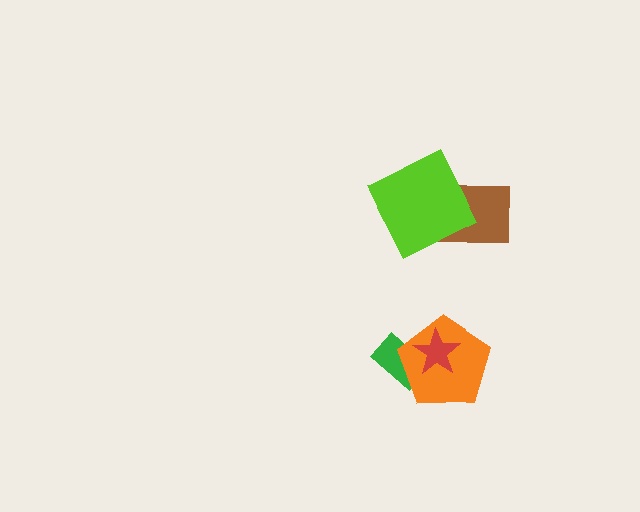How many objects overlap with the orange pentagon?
2 objects overlap with the orange pentagon.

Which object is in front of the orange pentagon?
The red star is in front of the orange pentagon.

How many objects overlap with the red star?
2 objects overlap with the red star.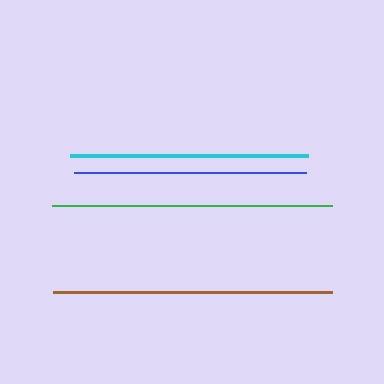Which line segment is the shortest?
The blue line is the shortest at approximately 233 pixels.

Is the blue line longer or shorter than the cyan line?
The cyan line is longer than the blue line.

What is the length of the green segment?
The green segment is approximately 280 pixels long.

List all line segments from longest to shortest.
From longest to shortest: green, brown, cyan, blue.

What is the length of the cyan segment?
The cyan segment is approximately 238 pixels long.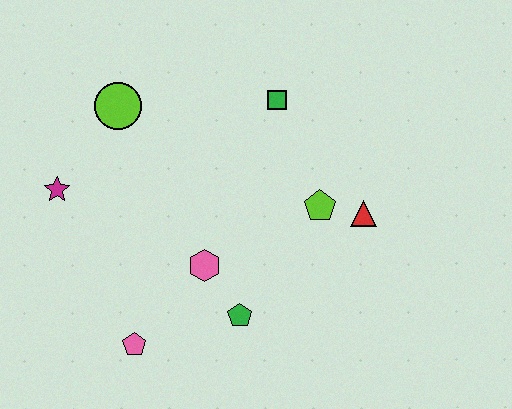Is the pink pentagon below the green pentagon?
Yes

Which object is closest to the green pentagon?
The pink hexagon is closest to the green pentagon.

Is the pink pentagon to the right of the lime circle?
Yes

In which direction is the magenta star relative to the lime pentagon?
The magenta star is to the left of the lime pentagon.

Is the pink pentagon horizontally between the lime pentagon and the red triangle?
No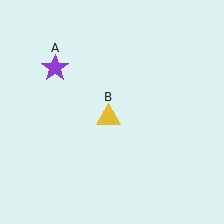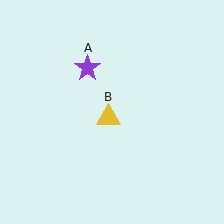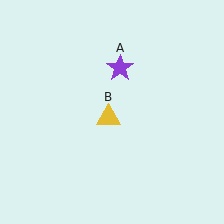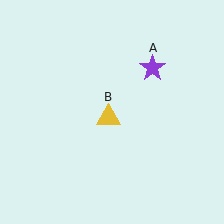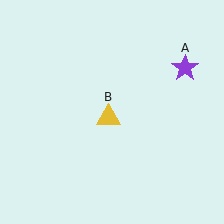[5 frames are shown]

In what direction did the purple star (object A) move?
The purple star (object A) moved right.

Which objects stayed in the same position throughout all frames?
Yellow triangle (object B) remained stationary.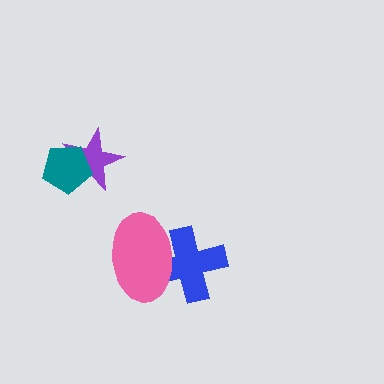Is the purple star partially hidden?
Yes, it is partially covered by another shape.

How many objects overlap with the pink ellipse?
1 object overlaps with the pink ellipse.